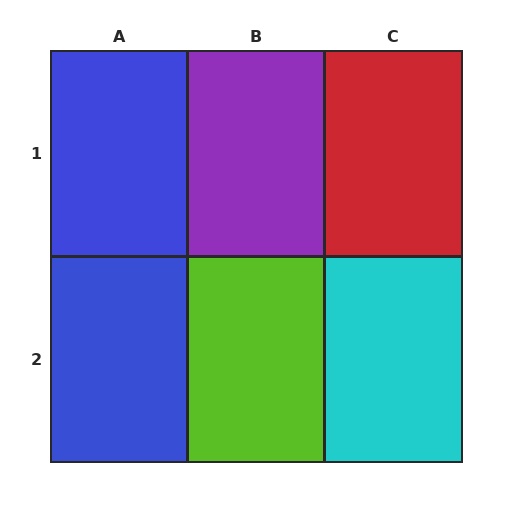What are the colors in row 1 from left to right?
Blue, purple, red.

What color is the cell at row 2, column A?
Blue.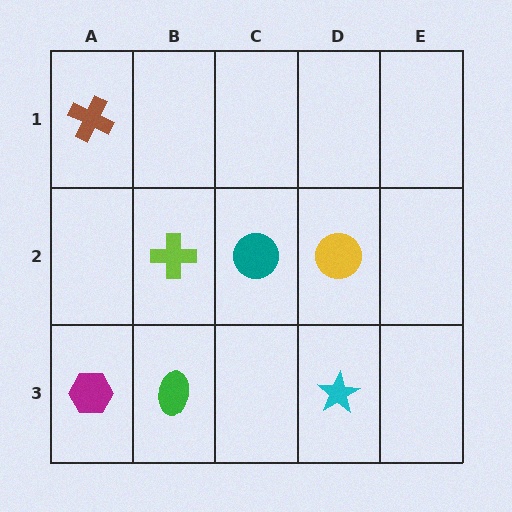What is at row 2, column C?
A teal circle.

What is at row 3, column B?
A green ellipse.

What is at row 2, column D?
A yellow circle.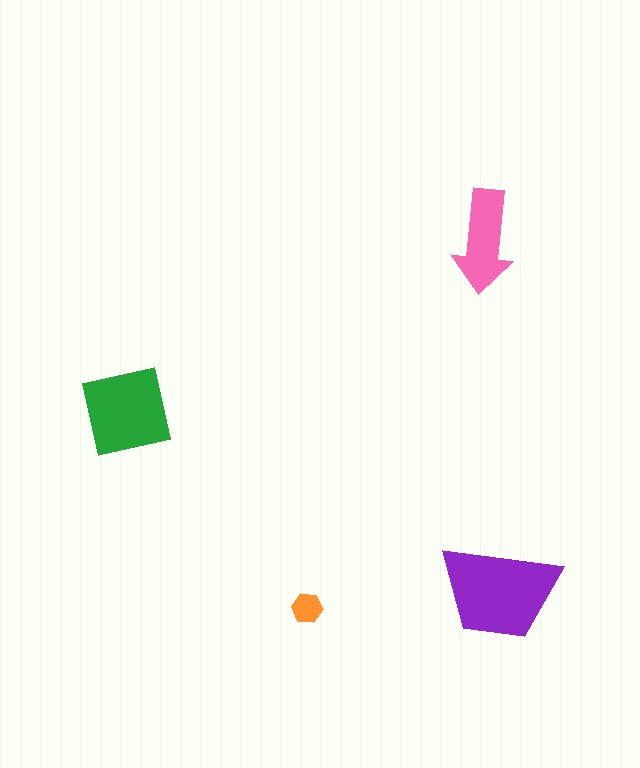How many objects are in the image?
There are 4 objects in the image.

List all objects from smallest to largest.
The orange hexagon, the pink arrow, the green square, the purple trapezoid.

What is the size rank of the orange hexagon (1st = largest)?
4th.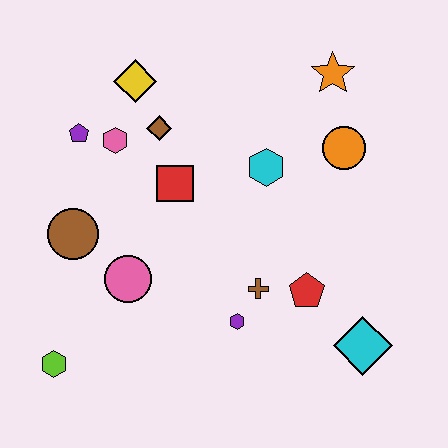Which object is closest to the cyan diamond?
The red pentagon is closest to the cyan diamond.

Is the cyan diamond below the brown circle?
Yes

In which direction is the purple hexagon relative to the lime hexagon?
The purple hexagon is to the right of the lime hexagon.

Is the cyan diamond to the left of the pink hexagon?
No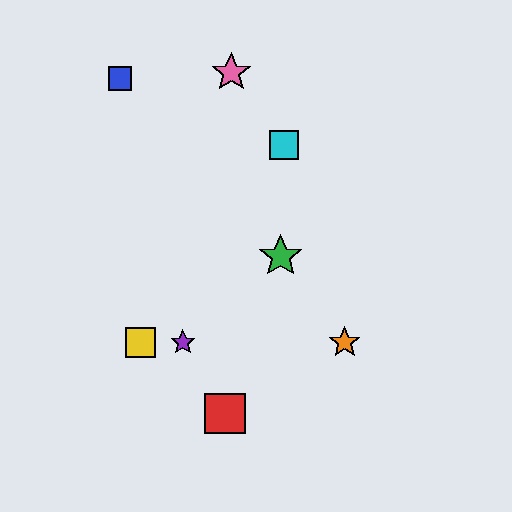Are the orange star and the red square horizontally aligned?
No, the orange star is at y≈342 and the red square is at y≈414.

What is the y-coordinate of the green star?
The green star is at y≈256.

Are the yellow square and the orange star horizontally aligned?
Yes, both are at y≈342.